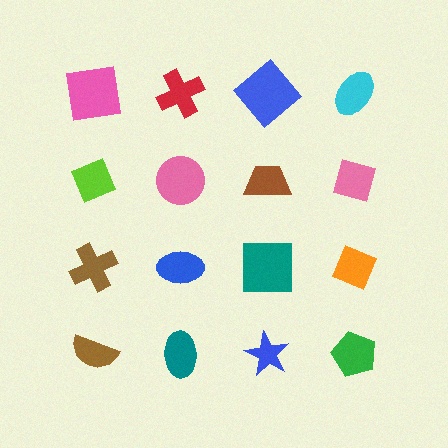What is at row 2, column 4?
A pink diamond.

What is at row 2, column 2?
A pink circle.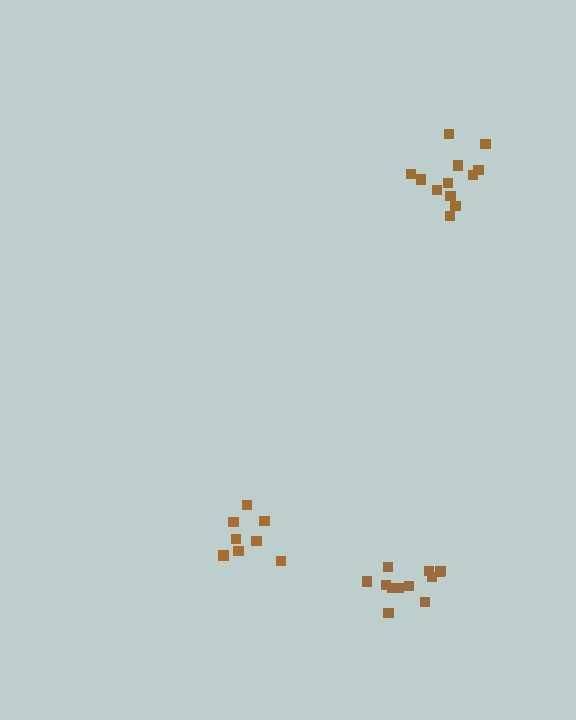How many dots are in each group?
Group 1: 12 dots, Group 2: 8 dots, Group 3: 12 dots (32 total).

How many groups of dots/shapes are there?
There are 3 groups.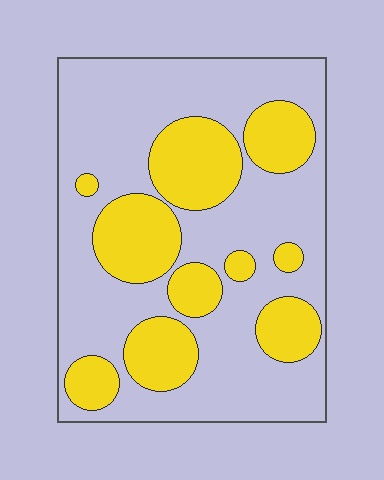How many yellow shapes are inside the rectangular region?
10.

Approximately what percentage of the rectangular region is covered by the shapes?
Approximately 35%.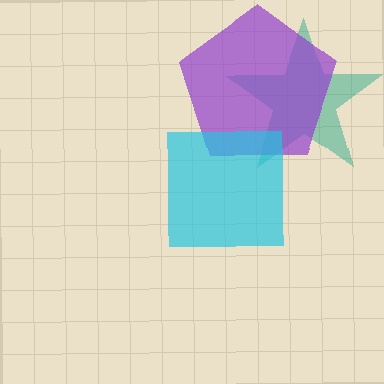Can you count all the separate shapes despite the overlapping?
Yes, there are 3 separate shapes.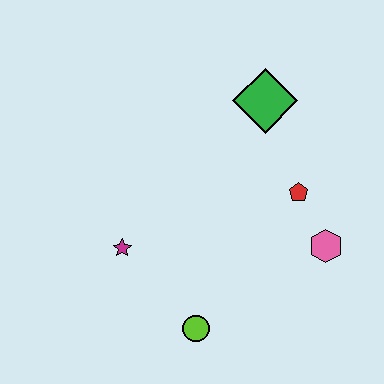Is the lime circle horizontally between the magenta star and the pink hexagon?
Yes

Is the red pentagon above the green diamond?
No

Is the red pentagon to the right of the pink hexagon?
No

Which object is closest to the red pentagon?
The pink hexagon is closest to the red pentagon.